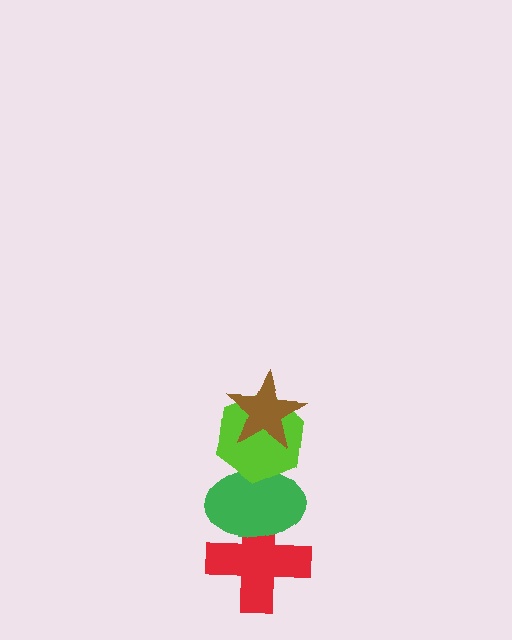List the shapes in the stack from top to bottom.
From top to bottom: the brown star, the lime hexagon, the green ellipse, the red cross.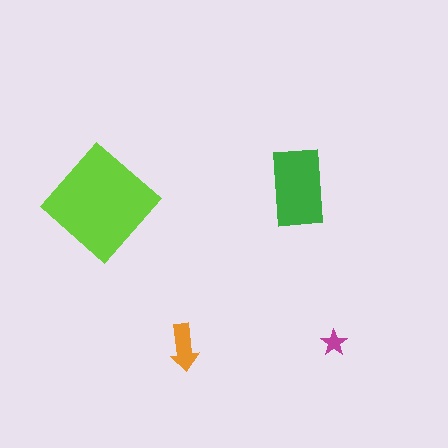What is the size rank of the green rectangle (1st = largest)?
2nd.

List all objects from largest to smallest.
The lime diamond, the green rectangle, the orange arrow, the magenta star.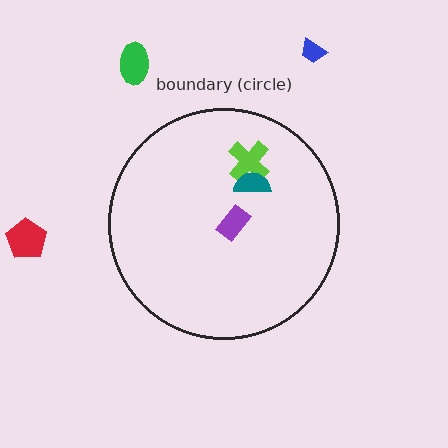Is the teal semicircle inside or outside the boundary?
Inside.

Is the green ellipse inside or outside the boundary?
Outside.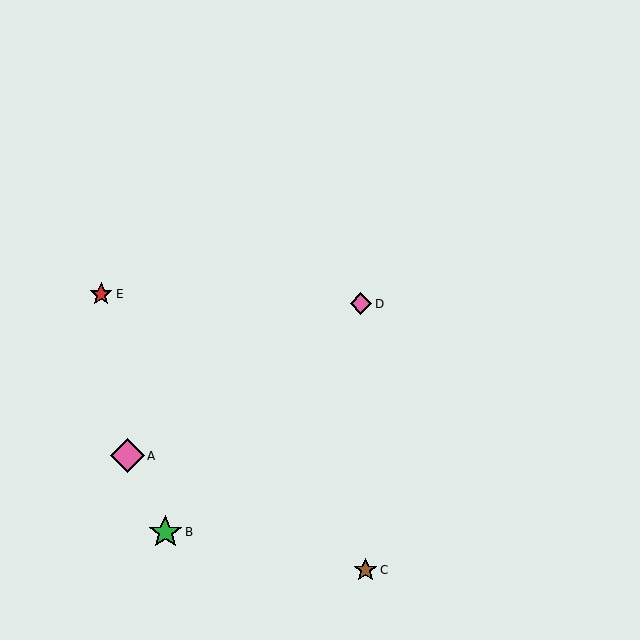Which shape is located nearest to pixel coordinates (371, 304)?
The pink diamond (labeled D) at (361, 304) is nearest to that location.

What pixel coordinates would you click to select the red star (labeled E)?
Click at (101, 294) to select the red star E.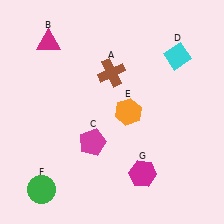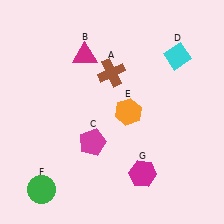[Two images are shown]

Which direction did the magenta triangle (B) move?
The magenta triangle (B) moved right.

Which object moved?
The magenta triangle (B) moved right.